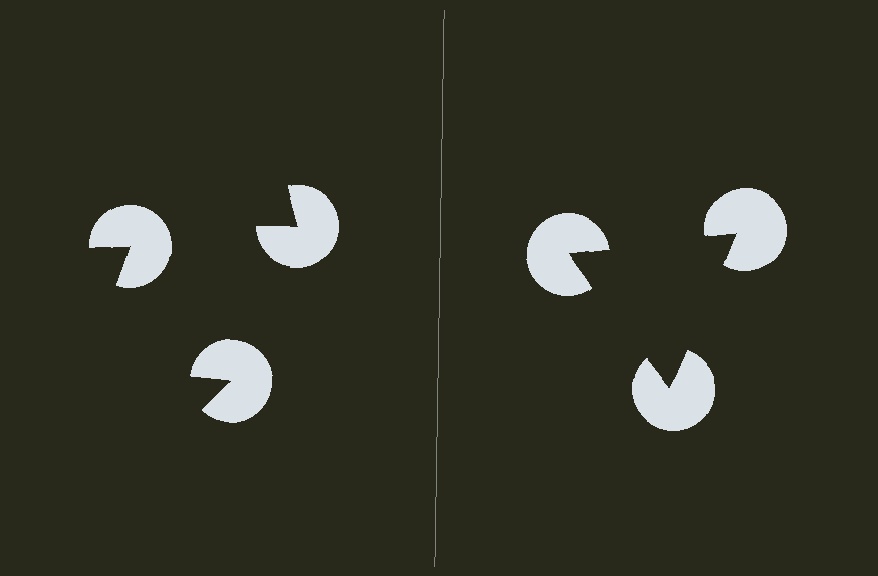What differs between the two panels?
The pac-man discs are positioned identically on both sides; only the wedge orientations differ. On the right they align to a triangle; on the left they are misaligned.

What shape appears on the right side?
An illusory triangle.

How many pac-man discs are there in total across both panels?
6 — 3 on each side.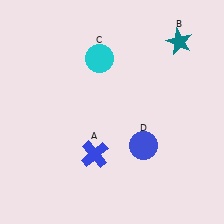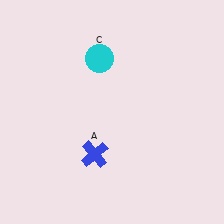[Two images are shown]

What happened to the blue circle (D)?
The blue circle (D) was removed in Image 2. It was in the bottom-right area of Image 1.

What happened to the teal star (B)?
The teal star (B) was removed in Image 2. It was in the top-right area of Image 1.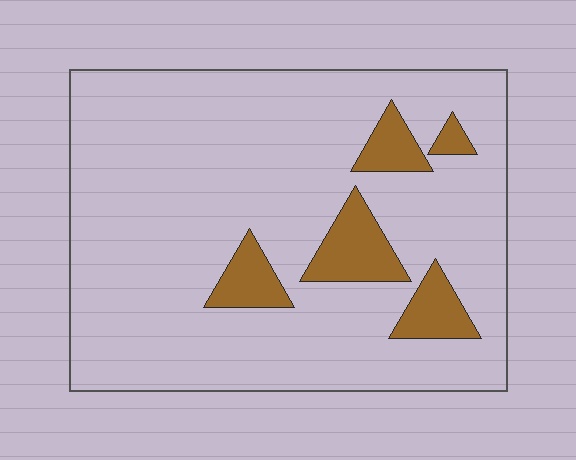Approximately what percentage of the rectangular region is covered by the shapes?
Approximately 10%.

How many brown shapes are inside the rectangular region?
5.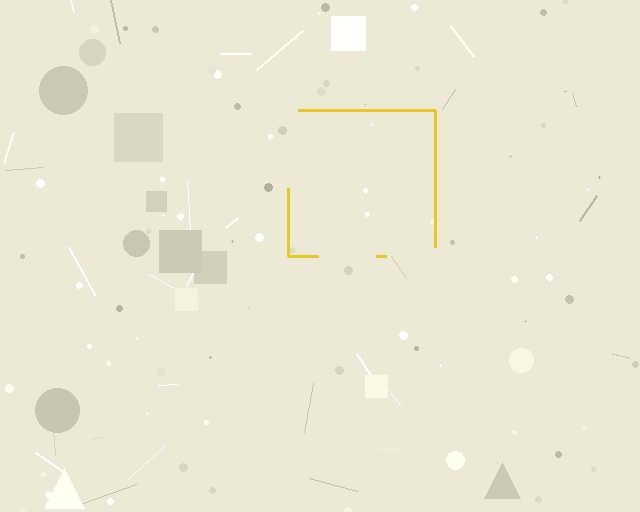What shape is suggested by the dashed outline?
The dashed outline suggests a square.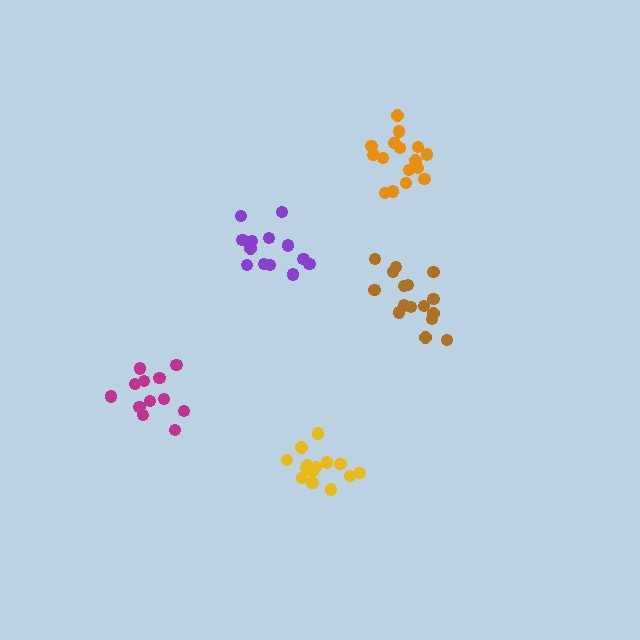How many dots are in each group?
Group 1: 15 dots, Group 2: 12 dots, Group 3: 16 dots, Group 4: 16 dots, Group 5: 13 dots (72 total).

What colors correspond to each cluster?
The clusters are colored: yellow, magenta, brown, orange, purple.